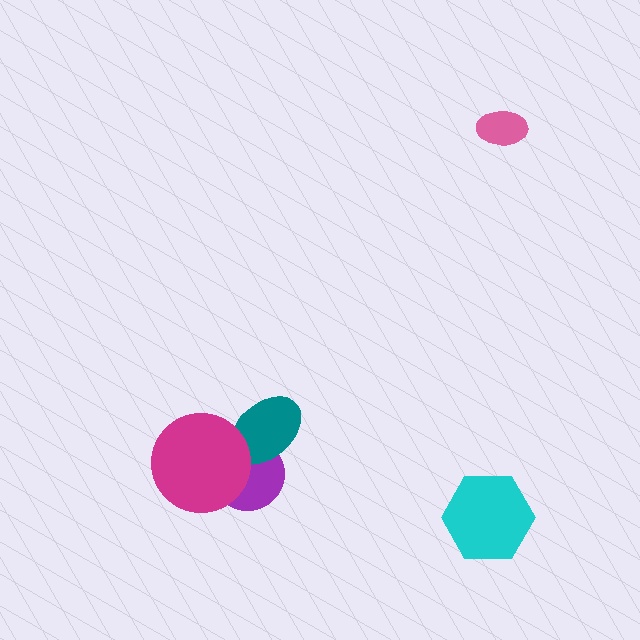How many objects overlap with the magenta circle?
2 objects overlap with the magenta circle.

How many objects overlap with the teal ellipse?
2 objects overlap with the teal ellipse.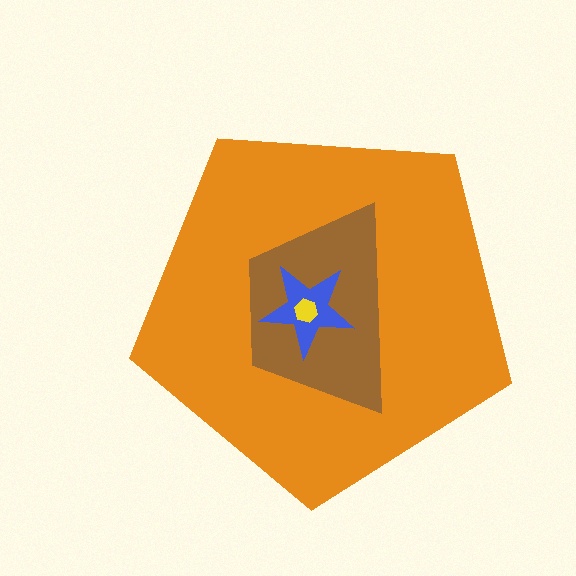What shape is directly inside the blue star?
The yellow hexagon.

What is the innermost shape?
The yellow hexagon.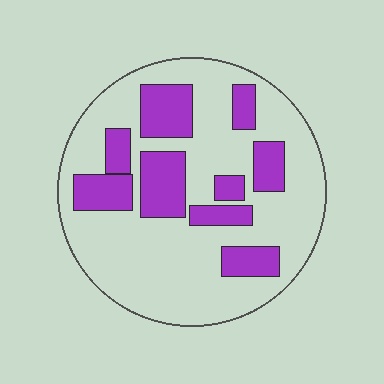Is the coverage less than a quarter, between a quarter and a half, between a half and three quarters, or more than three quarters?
Between a quarter and a half.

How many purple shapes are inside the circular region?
9.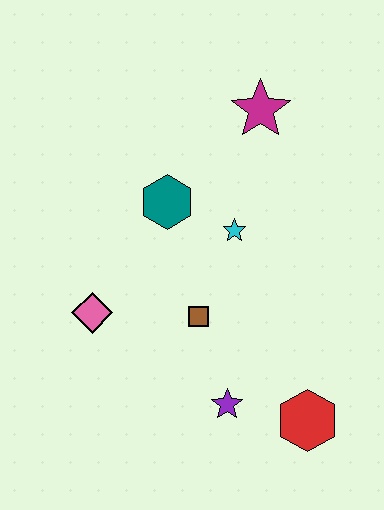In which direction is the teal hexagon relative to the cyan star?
The teal hexagon is to the left of the cyan star.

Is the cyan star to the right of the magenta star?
No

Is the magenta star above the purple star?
Yes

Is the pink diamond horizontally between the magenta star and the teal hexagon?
No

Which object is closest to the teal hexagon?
The cyan star is closest to the teal hexagon.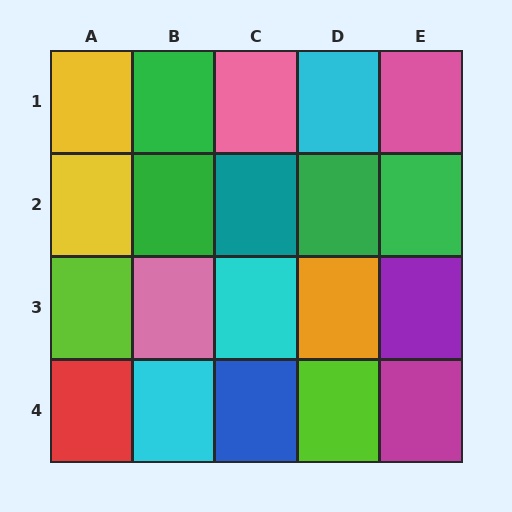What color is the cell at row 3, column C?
Cyan.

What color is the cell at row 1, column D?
Cyan.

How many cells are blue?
1 cell is blue.